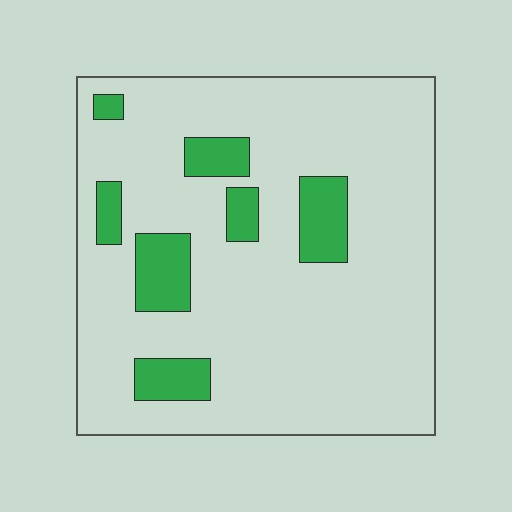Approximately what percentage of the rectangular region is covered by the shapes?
Approximately 15%.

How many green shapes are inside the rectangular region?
7.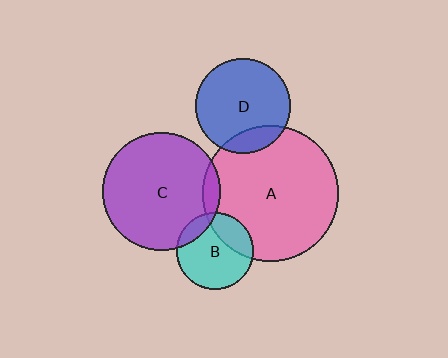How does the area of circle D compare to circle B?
Approximately 1.5 times.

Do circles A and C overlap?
Yes.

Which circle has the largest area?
Circle A (pink).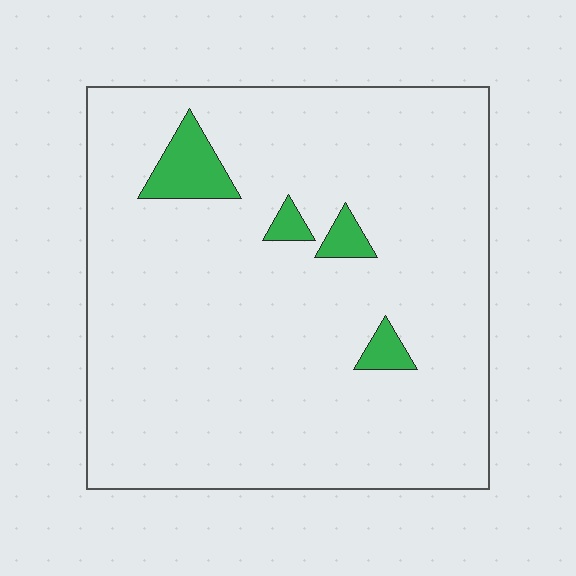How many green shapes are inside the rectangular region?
4.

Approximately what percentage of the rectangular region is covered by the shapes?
Approximately 5%.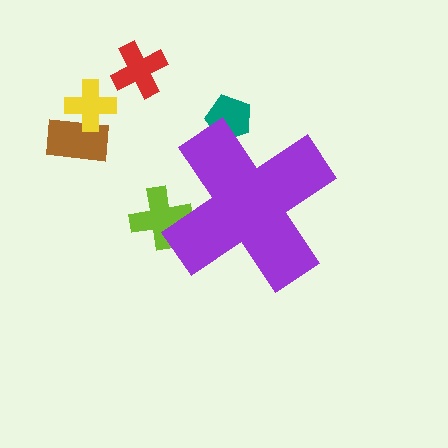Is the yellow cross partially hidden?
No, the yellow cross is fully visible.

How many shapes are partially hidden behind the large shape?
2 shapes are partially hidden.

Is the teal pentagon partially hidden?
Yes, the teal pentagon is partially hidden behind the purple cross.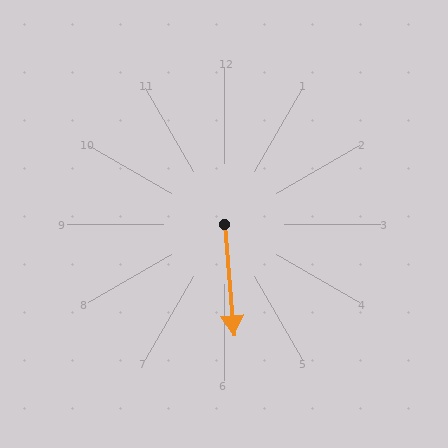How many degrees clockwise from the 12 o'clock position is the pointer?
Approximately 175 degrees.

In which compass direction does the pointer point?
South.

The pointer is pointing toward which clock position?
Roughly 6 o'clock.